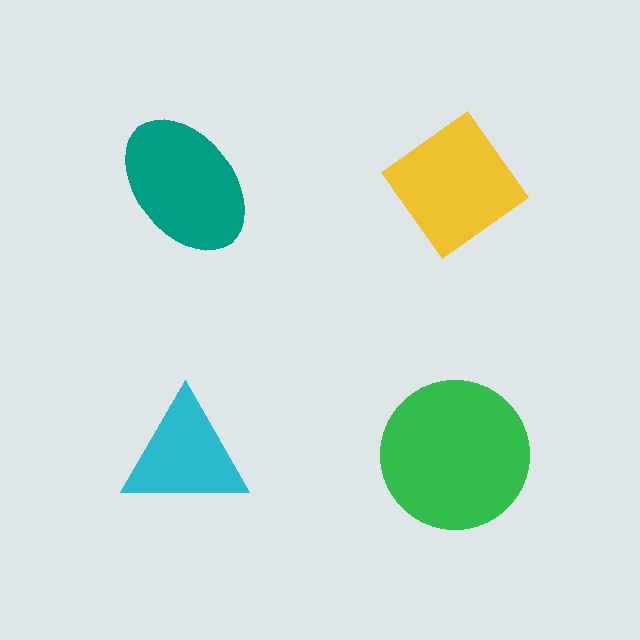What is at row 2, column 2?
A green circle.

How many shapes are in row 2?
2 shapes.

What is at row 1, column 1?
A teal ellipse.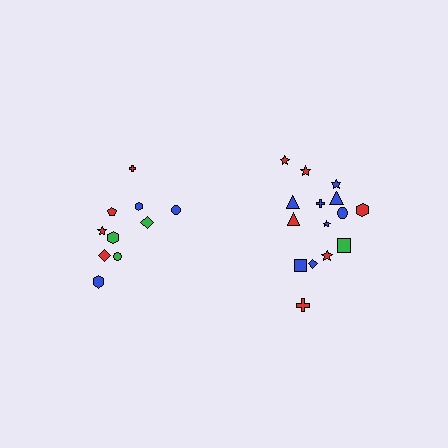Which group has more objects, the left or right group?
The right group.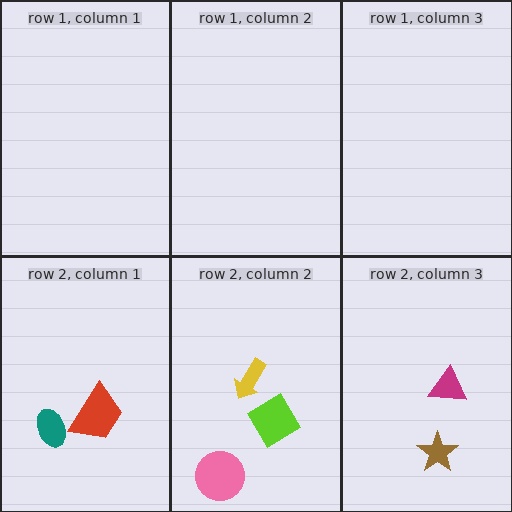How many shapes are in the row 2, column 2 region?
3.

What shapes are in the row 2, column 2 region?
The lime diamond, the yellow arrow, the pink circle.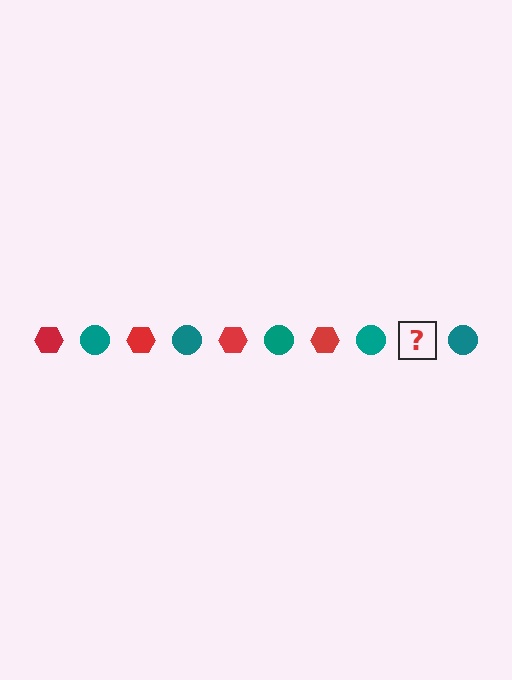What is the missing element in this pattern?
The missing element is a red hexagon.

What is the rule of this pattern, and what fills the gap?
The rule is that the pattern alternates between red hexagon and teal circle. The gap should be filled with a red hexagon.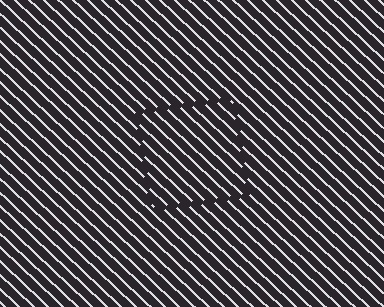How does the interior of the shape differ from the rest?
The interior of the shape contains the same grating, shifted by half a period — the contour is defined by the phase discontinuity where line-ends from the inner and outer gratings abut.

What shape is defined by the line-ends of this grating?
An illusory square. The interior of the shape contains the same grating, shifted by half a period — the contour is defined by the phase discontinuity where line-ends from the inner and outer gratings abut.